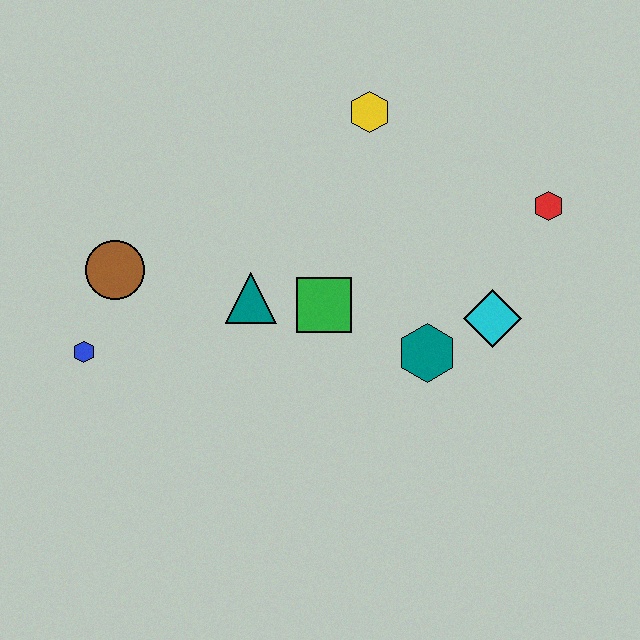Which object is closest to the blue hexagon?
The brown circle is closest to the blue hexagon.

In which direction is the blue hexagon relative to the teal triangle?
The blue hexagon is to the left of the teal triangle.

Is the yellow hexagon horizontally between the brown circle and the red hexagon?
Yes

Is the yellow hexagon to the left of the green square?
No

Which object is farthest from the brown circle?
The red hexagon is farthest from the brown circle.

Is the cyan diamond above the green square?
No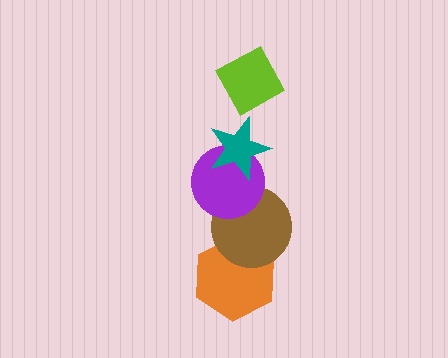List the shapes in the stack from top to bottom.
From top to bottom: the lime diamond, the teal star, the purple circle, the brown circle, the orange hexagon.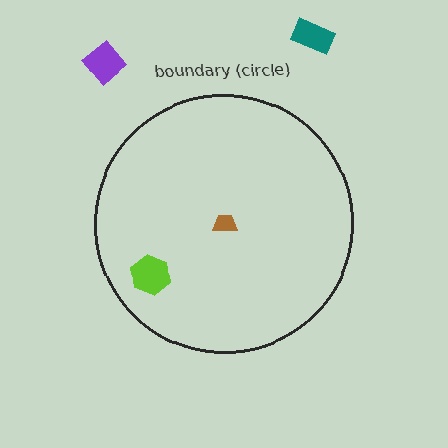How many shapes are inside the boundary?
2 inside, 2 outside.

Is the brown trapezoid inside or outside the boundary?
Inside.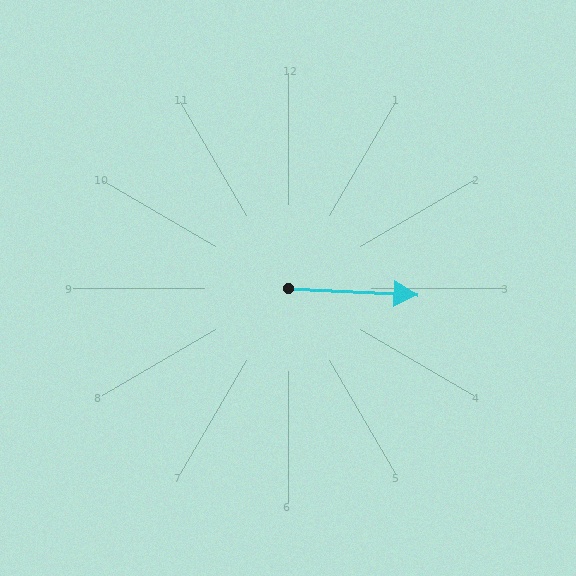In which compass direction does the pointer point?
East.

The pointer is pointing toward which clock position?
Roughly 3 o'clock.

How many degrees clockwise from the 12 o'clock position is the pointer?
Approximately 93 degrees.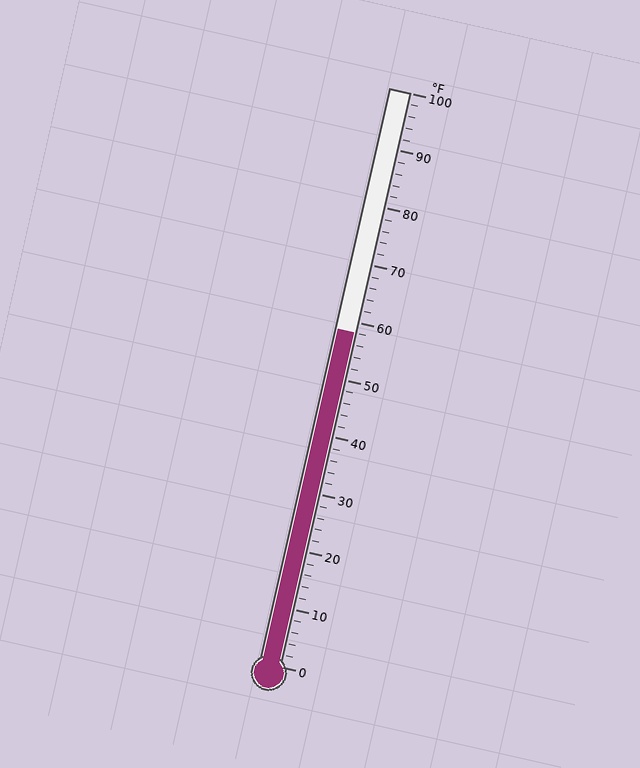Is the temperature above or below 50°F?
The temperature is above 50°F.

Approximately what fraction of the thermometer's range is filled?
The thermometer is filled to approximately 60% of its range.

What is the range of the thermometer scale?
The thermometer scale ranges from 0°F to 100°F.